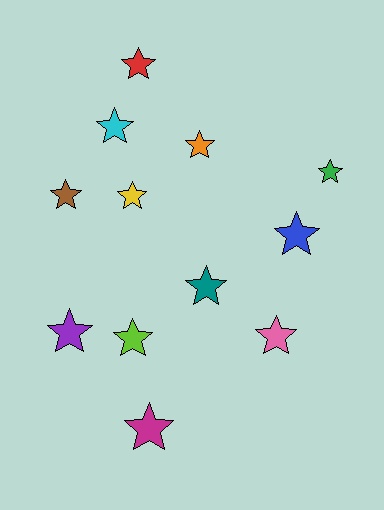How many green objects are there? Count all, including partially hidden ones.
There is 1 green object.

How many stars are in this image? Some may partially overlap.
There are 12 stars.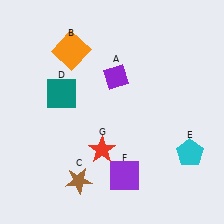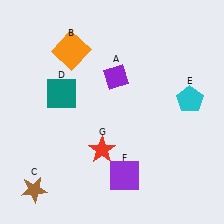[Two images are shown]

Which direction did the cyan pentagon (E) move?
The cyan pentagon (E) moved up.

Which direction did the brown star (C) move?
The brown star (C) moved left.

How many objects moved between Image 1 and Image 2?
2 objects moved between the two images.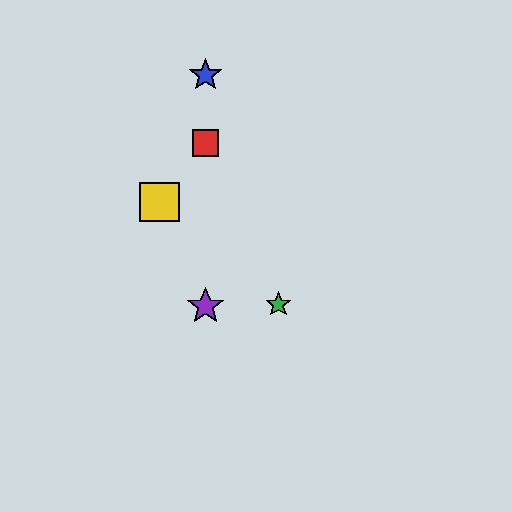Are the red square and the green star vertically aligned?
No, the red square is at x≈205 and the green star is at x≈278.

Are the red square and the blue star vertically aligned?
Yes, both are at x≈205.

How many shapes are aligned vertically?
3 shapes (the red square, the blue star, the purple star) are aligned vertically.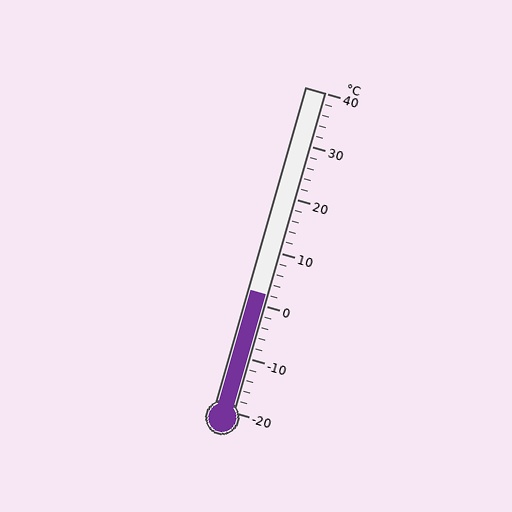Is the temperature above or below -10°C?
The temperature is above -10°C.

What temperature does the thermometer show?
The thermometer shows approximately 2°C.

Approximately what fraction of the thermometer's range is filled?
The thermometer is filled to approximately 35% of its range.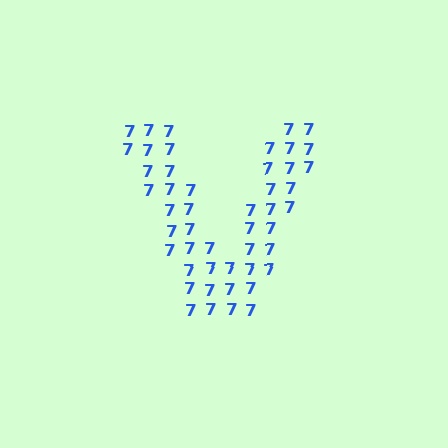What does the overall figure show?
The overall figure shows the letter V.